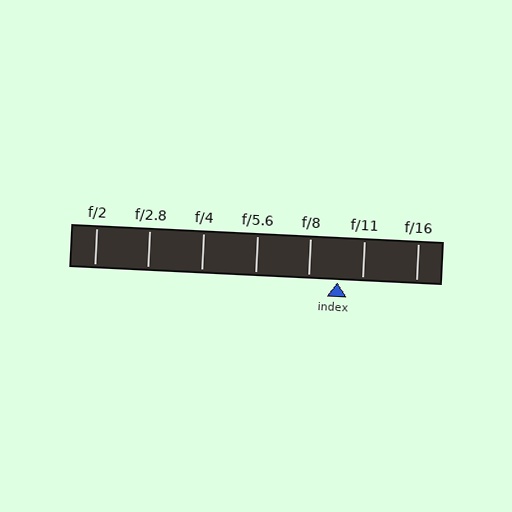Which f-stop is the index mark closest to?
The index mark is closest to f/11.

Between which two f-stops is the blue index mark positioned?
The index mark is between f/8 and f/11.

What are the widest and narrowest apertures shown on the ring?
The widest aperture shown is f/2 and the narrowest is f/16.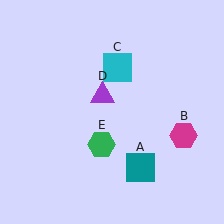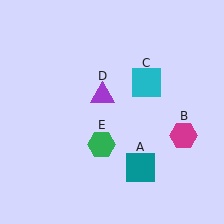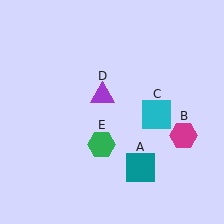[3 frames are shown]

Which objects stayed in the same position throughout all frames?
Teal square (object A) and magenta hexagon (object B) and purple triangle (object D) and green hexagon (object E) remained stationary.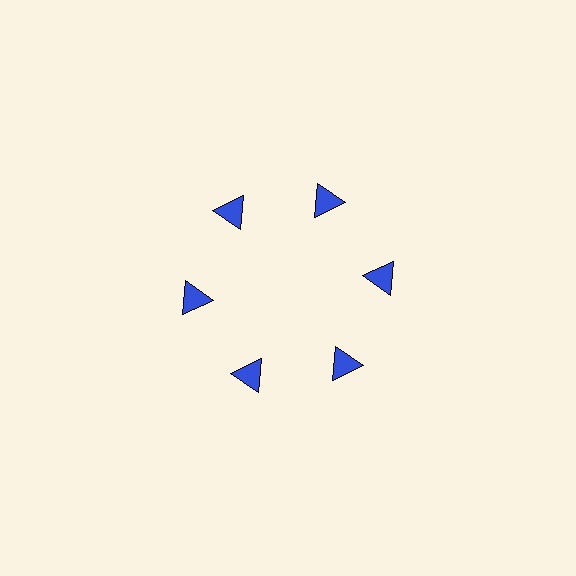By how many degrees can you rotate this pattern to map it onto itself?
The pattern maps onto itself every 60 degrees of rotation.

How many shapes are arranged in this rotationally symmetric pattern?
There are 6 shapes, arranged in 6 groups of 1.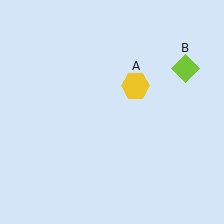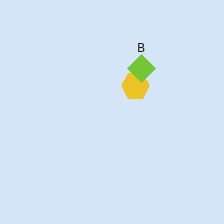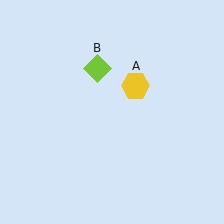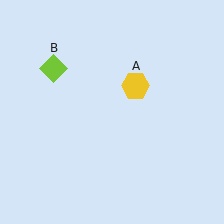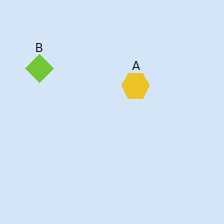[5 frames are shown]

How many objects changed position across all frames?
1 object changed position: lime diamond (object B).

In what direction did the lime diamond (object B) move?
The lime diamond (object B) moved left.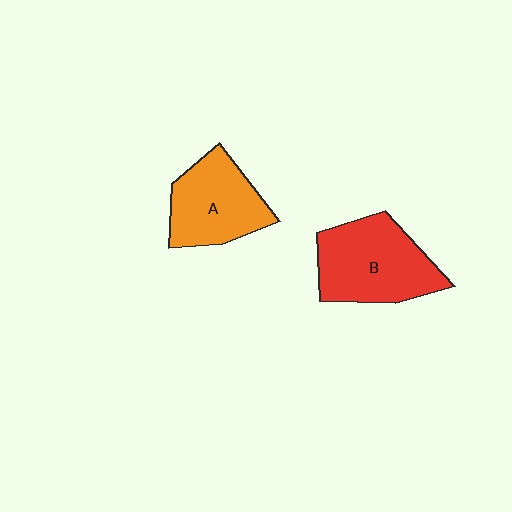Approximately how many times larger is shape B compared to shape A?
Approximately 1.2 times.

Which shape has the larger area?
Shape B (red).